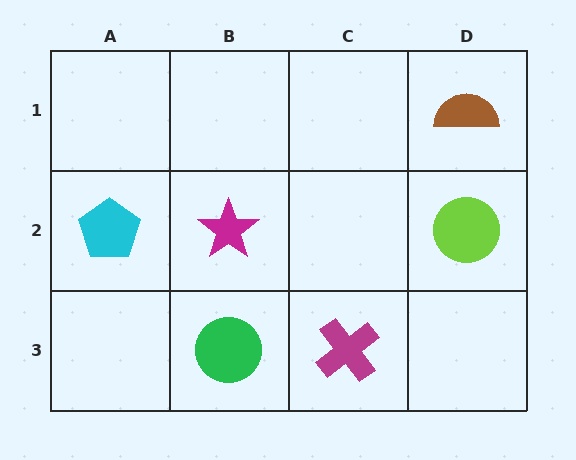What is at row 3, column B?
A green circle.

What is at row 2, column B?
A magenta star.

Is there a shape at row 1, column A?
No, that cell is empty.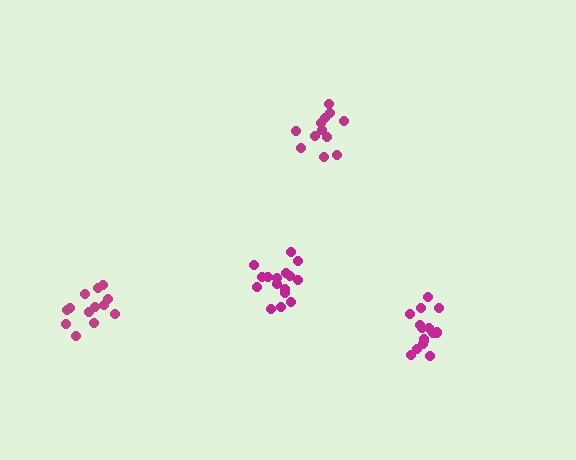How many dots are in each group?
Group 1: 12 dots, Group 2: 15 dots, Group 3: 13 dots, Group 4: 16 dots (56 total).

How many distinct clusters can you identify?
There are 4 distinct clusters.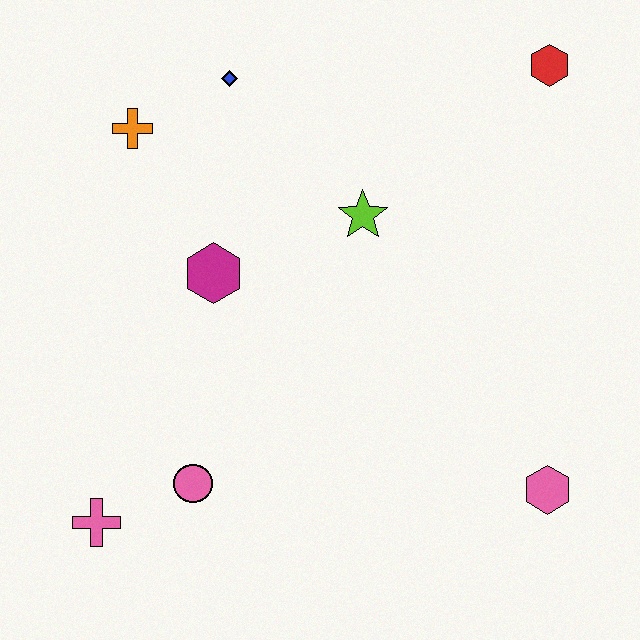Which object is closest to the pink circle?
The pink cross is closest to the pink circle.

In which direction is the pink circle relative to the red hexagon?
The pink circle is below the red hexagon.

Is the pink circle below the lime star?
Yes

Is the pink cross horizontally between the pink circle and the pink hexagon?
No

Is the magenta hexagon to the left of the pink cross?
No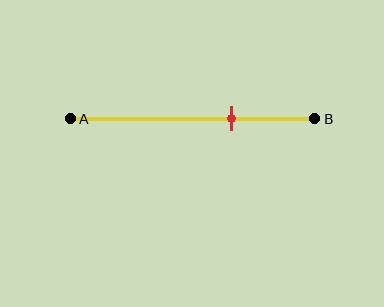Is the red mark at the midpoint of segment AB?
No, the mark is at about 65% from A, not at the 50% midpoint.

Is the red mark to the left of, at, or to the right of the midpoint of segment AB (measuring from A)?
The red mark is to the right of the midpoint of segment AB.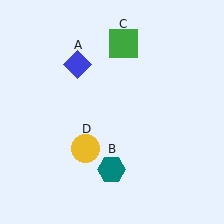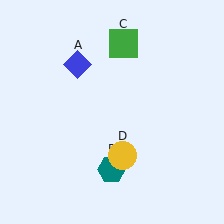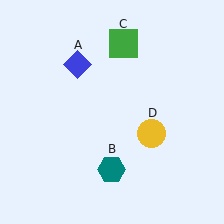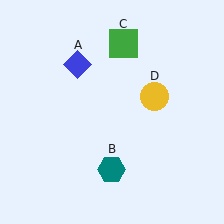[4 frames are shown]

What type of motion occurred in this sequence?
The yellow circle (object D) rotated counterclockwise around the center of the scene.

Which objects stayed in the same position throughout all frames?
Blue diamond (object A) and teal hexagon (object B) and green square (object C) remained stationary.